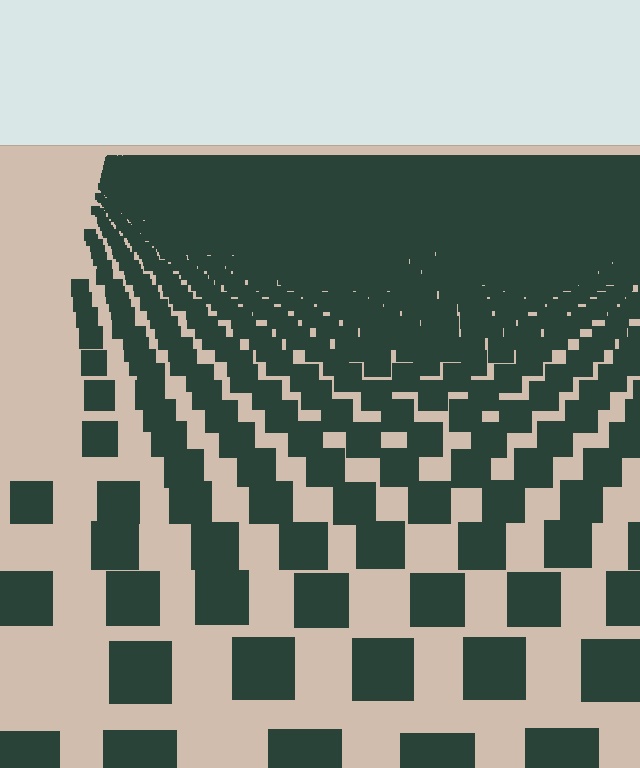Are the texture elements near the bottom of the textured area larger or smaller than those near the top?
Larger. Near the bottom, elements are closer to the viewer and appear at a bigger on-screen size.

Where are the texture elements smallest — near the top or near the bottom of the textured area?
Near the top.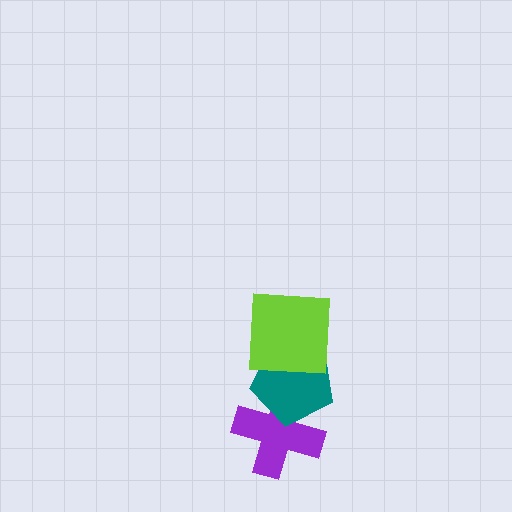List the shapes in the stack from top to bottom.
From top to bottom: the lime square, the teal pentagon, the purple cross.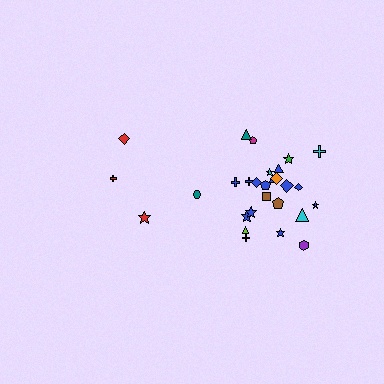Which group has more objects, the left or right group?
The right group.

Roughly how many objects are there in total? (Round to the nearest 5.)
Roughly 30 objects in total.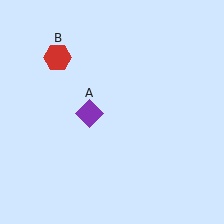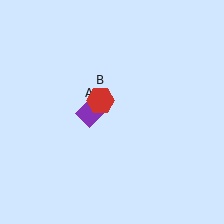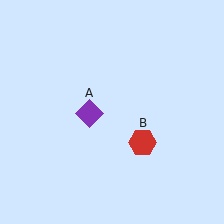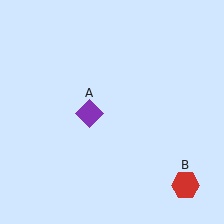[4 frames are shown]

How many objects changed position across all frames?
1 object changed position: red hexagon (object B).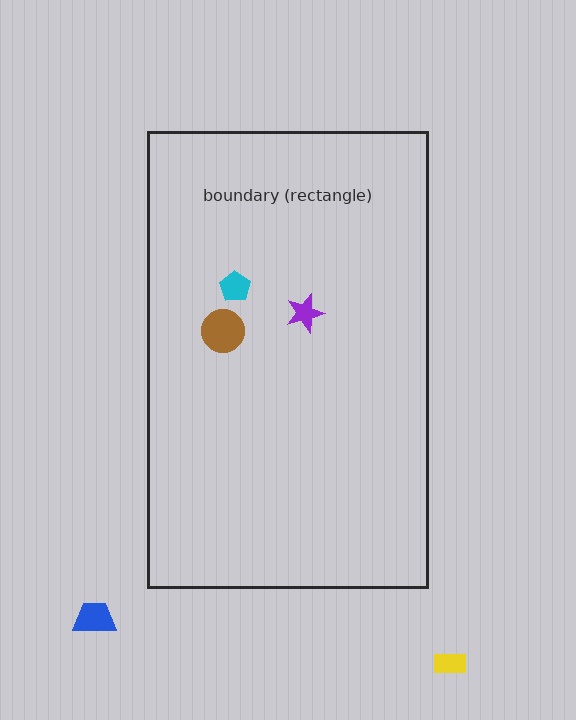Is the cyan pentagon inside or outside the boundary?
Inside.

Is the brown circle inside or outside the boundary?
Inside.